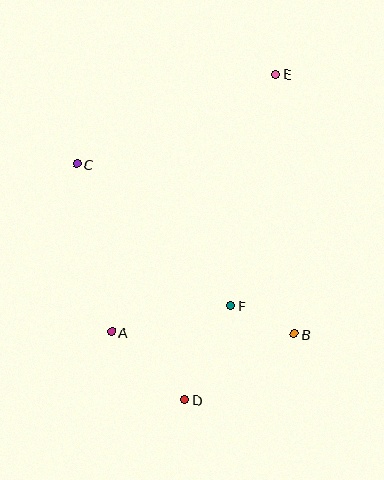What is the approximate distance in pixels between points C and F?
The distance between C and F is approximately 209 pixels.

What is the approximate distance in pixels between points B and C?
The distance between B and C is approximately 276 pixels.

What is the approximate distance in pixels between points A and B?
The distance between A and B is approximately 183 pixels.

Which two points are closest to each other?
Points B and F are closest to each other.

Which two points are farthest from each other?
Points D and E are farthest from each other.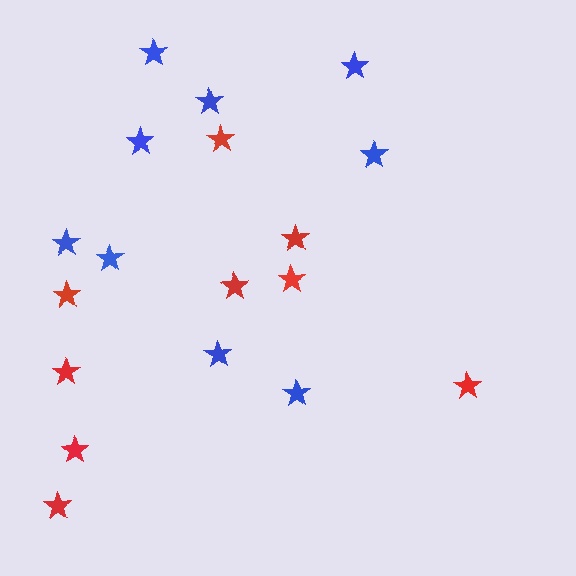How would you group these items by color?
There are 2 groups: one group of red stars (9) and one group of blue stars (9).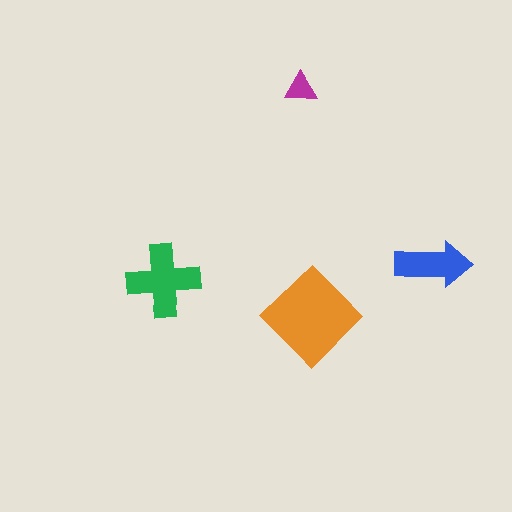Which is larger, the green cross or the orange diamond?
The orange diamond.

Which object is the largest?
The orange diamond.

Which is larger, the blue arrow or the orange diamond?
The orange diamond.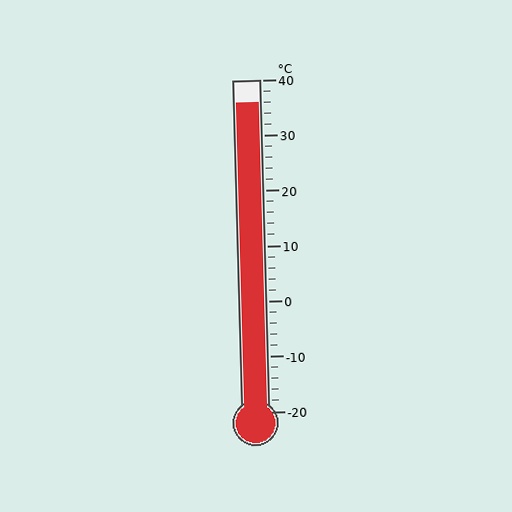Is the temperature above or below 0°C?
The temperature is above 0°C.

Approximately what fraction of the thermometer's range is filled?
The thermometer is filled to approximately 95% of its range.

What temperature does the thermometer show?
The thermometer shows approximately 36°C.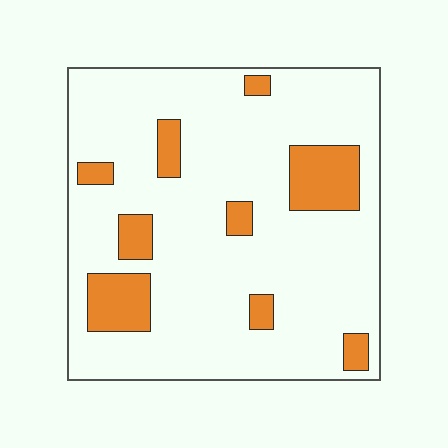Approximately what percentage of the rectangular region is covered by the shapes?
Approximately 15%.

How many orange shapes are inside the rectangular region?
9.